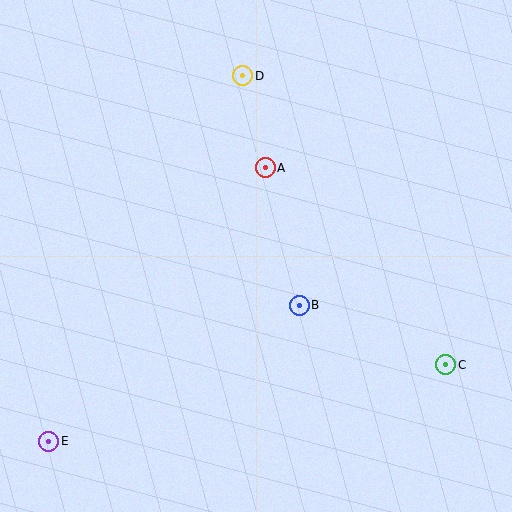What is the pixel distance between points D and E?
The distance between D and E is 414 pixels.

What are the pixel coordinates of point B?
Point B is at (299, 305).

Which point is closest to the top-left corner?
Point D is closest to the top-left corner.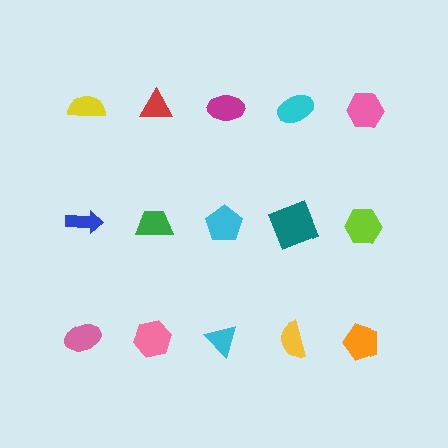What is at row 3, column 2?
A pink hexagon.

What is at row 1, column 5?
A pink hexagon.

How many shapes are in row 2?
5 shapes.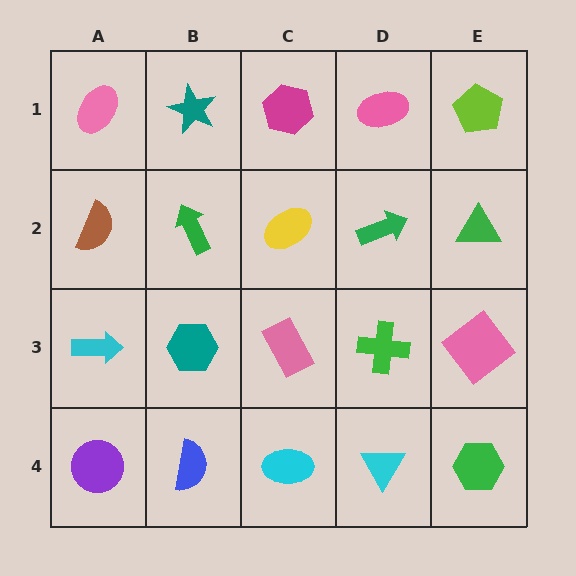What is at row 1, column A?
A pink ellipse.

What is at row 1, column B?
A teal star.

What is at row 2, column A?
A brown semicircle.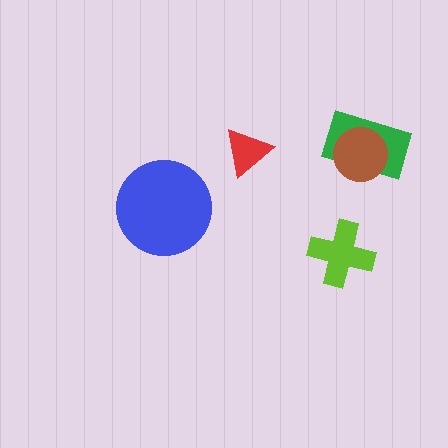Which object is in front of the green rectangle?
The brown circle is in front of the green rectangle.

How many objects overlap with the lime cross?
0 objects overlap with the lime cross.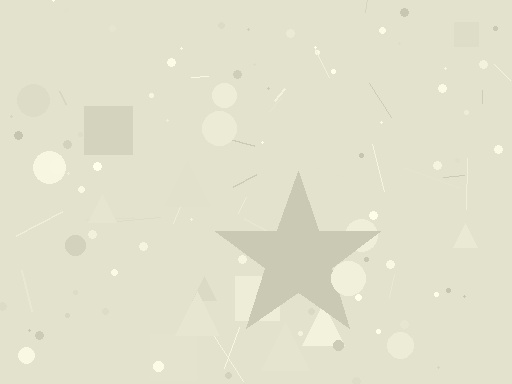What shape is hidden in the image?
A star is hidden in the image.